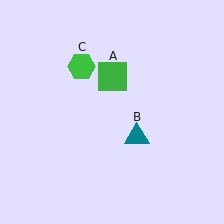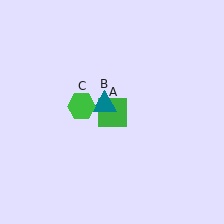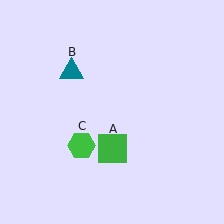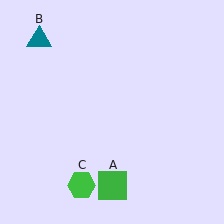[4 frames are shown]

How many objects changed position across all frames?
3 objects changed position: green square (object A), teal triangle (object B), green hexagon (object C).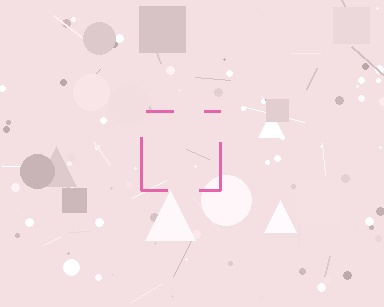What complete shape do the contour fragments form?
The contour fragments form a square.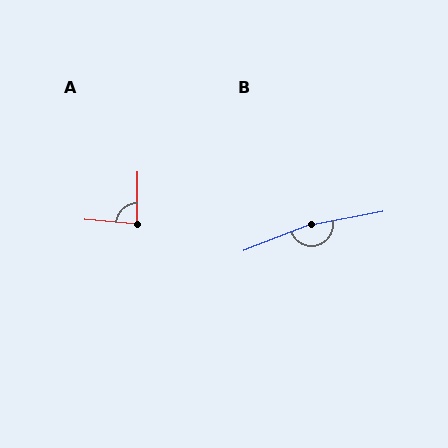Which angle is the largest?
B, at approximately 169 degrees.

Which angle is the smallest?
A, at approximately 86 degrees.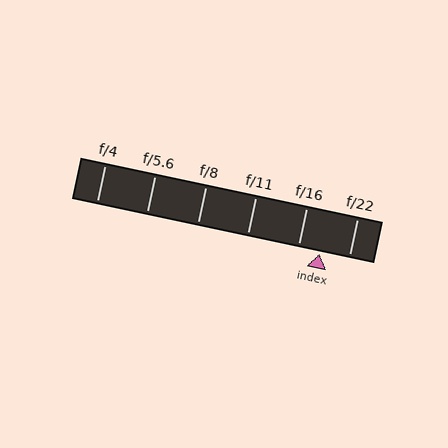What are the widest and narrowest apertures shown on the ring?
The widest aperture shown is f/4 and the narrowest is f/22.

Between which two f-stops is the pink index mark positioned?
The index mark is between f/16 and f/22.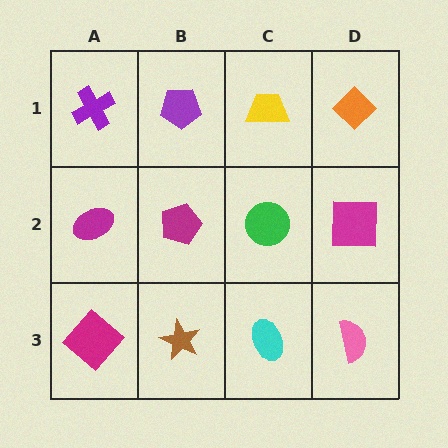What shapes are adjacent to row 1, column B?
A magenta pentagon (row 2, column B), a purple cross (row 1, column A), a yellow trapezoid (row 1, column C).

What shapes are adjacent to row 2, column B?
A purple pentagon (row 1, column B), a brown star (row 3, column B), a magenta ellipse (row 2, column A), a green circle (row 2, column C).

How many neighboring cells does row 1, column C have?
3.